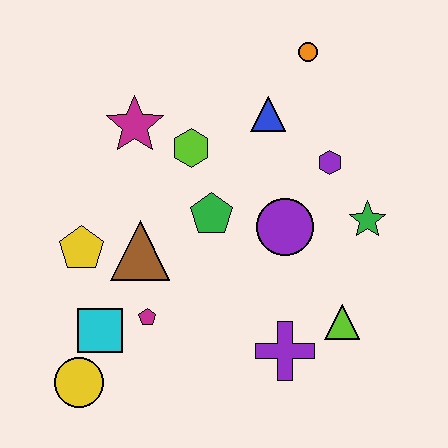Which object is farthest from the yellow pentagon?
The orange circle is farthest from the yellow pentagon.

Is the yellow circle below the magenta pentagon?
Yes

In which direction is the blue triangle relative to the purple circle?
The blue triangle is above the purple circle.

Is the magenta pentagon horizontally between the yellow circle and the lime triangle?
Yes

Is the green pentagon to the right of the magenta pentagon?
Yes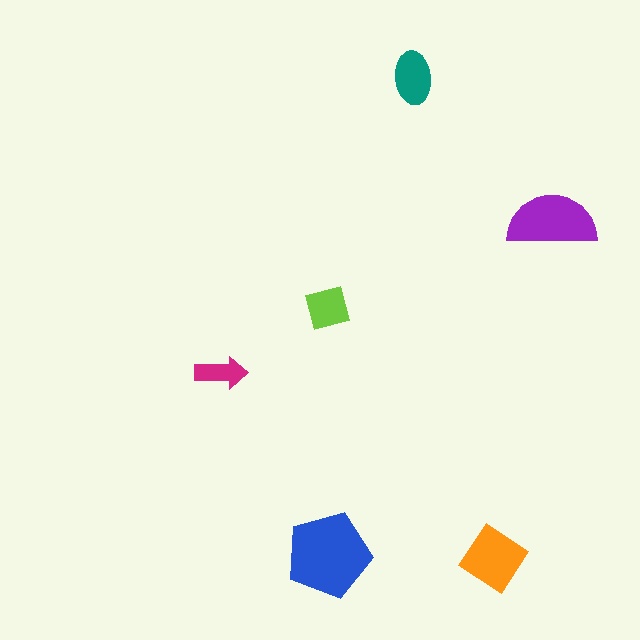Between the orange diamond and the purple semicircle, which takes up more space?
The purple semicircle.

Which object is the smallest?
The magenta arrow.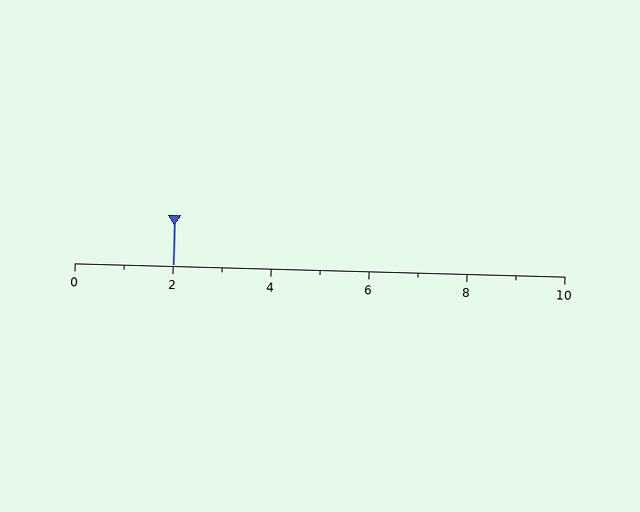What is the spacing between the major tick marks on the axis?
The major ticks are spaced 2 apart.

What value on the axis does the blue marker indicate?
The marker indicates approximately 2.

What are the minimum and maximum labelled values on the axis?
The axis runs from 0 to 10.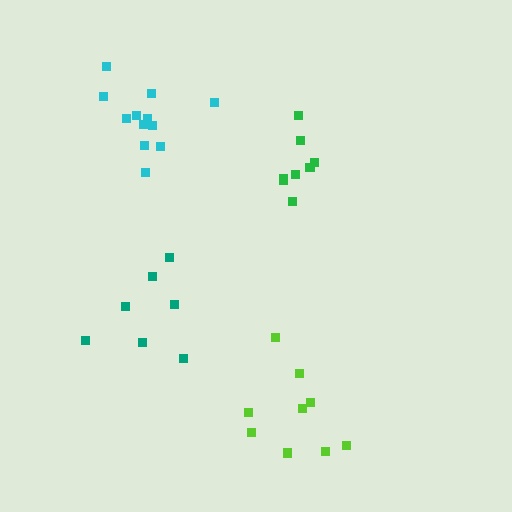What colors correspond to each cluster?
The clusters are colored: cyan, green, teal, lime.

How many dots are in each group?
Group 1: 12 dots, Group 2: 8 dots, Group 3: 7 dots, Group 4: 9 dots (36 total).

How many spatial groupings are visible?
There are 4 spatial groupings.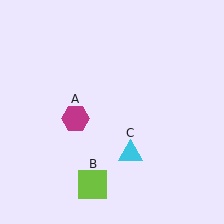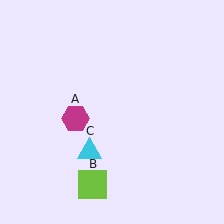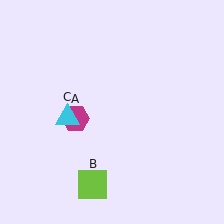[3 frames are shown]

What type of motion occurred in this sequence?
The cyan triangle (object C) rotated clockwise around the center of the scene.